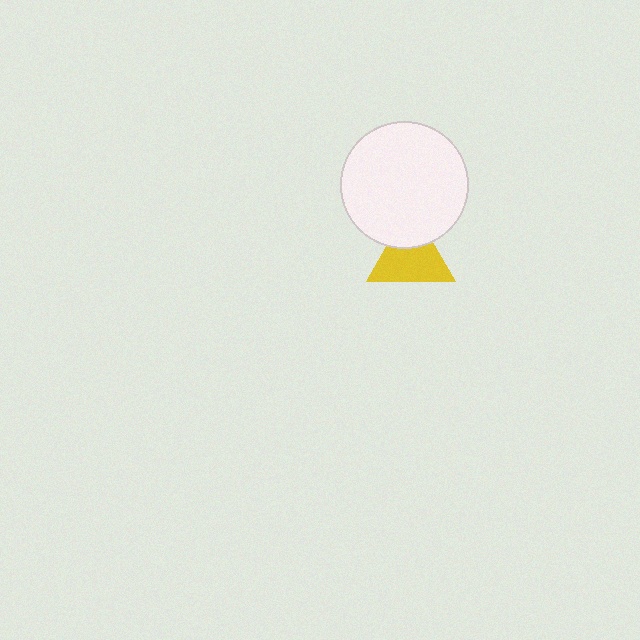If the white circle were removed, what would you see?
You would see the complete yellow triangle.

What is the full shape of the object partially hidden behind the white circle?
The partially hidden object is a yellow triangle.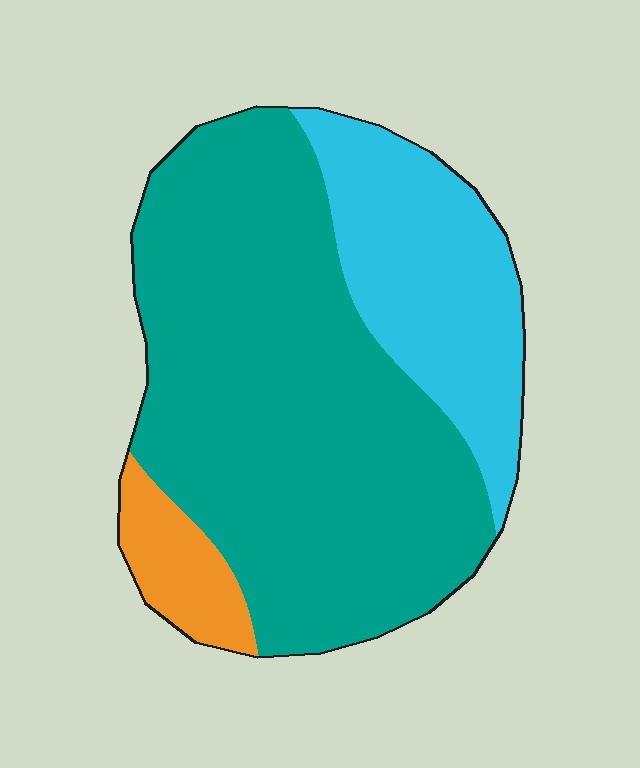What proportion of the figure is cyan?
Cyan takes up about one quarter (1/4) of the figure.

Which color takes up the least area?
Orange, at roughly 10%.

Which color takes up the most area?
Teal, at roughly 65%.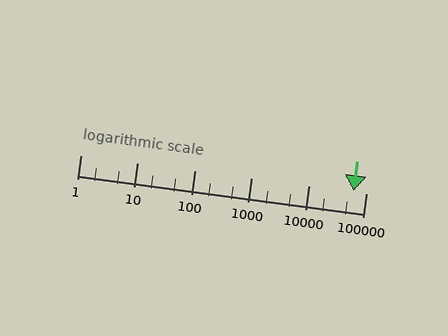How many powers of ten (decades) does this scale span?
The scale spans 5 decades, from 1 to 100000.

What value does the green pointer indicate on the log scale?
The pointer indicates approximately 61000.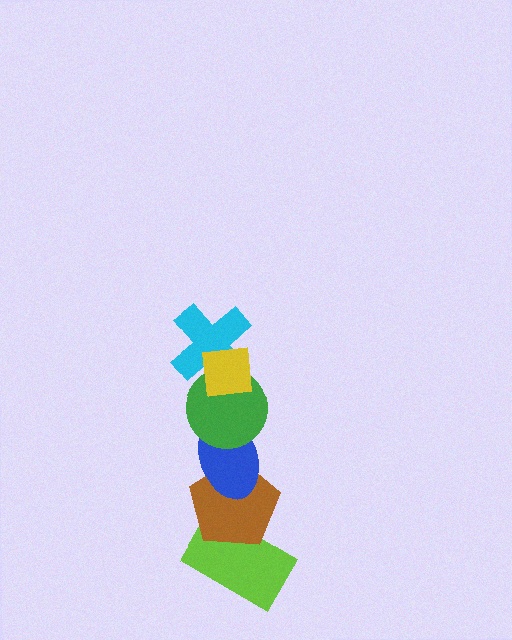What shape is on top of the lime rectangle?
The brown pentagon is on top of the lime rectangle.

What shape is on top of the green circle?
The cyan cross is on top of the green circle.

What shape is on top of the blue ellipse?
The green circle is on top of the blue ellipse.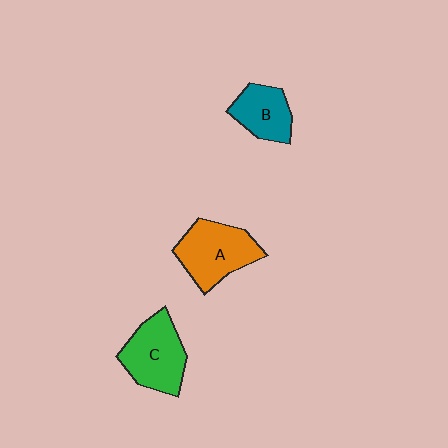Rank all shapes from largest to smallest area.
From largest to smallest: A (orange), C (green), B (teal).